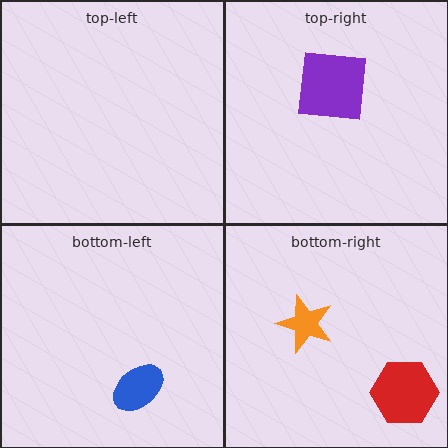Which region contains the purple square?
The top-right region.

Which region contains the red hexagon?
The bottom-right region.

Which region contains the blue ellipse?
The bottom-left region.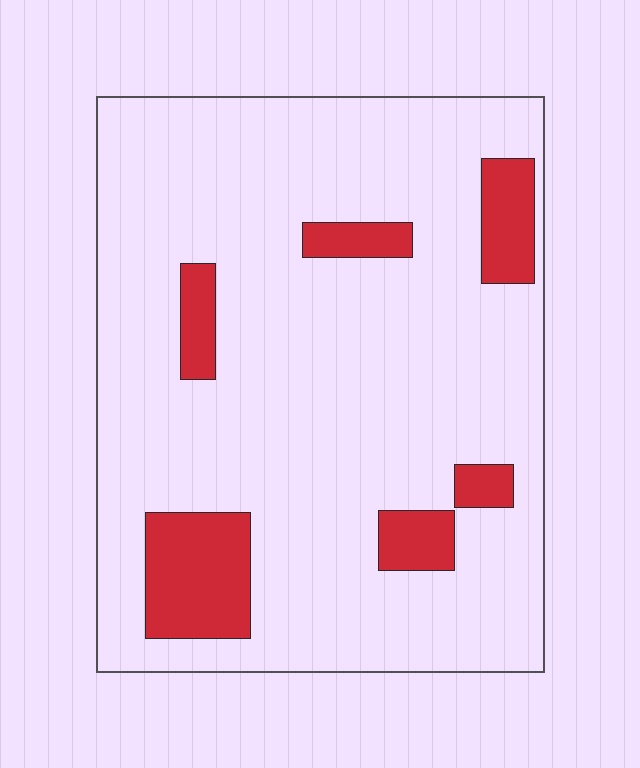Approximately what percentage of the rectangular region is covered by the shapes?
Approximately 15%.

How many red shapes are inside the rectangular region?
6.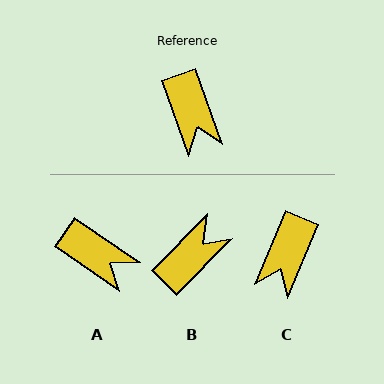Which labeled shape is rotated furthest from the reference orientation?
B, about 116 degrees away.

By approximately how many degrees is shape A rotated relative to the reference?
Approximately 36 degrees counter-clockwise.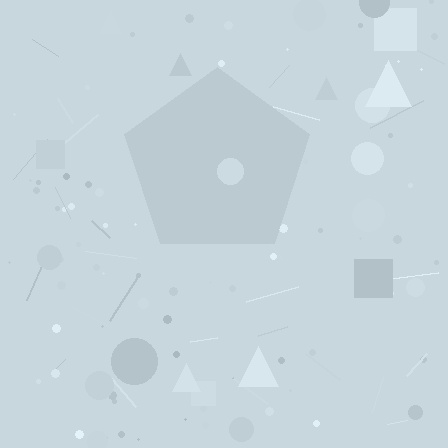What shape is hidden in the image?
A pentagon is hidden in the image.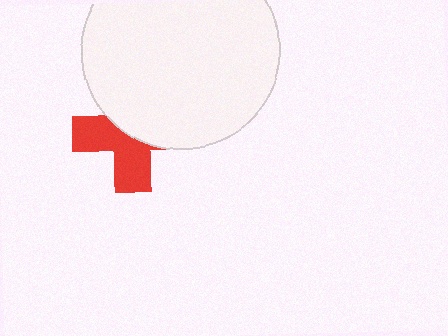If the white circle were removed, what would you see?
You would see the complete red cross.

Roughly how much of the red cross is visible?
About half of it is visible (roughly 48%).